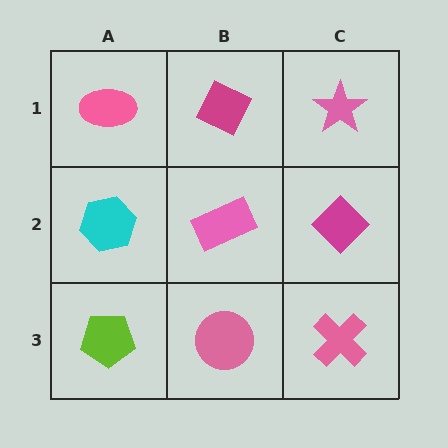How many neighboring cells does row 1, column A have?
2.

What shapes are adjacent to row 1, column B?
A pink rectangle (row 2, column B), a pink ellipse (row 1, column A), a pink star (row 1, column C).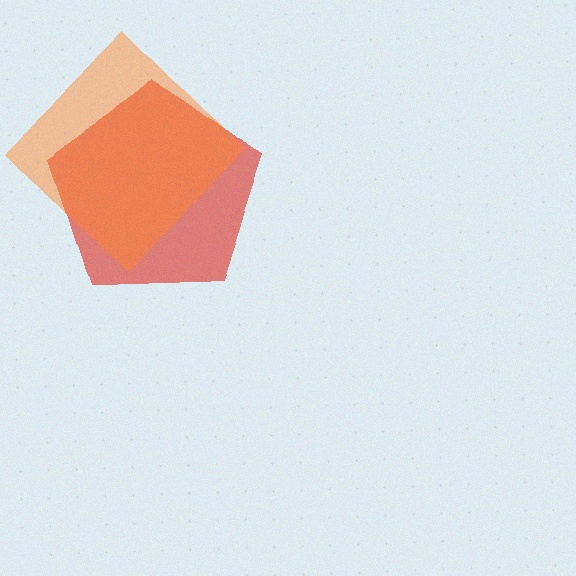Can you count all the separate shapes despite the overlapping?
Yes, there are 2 separate shapes.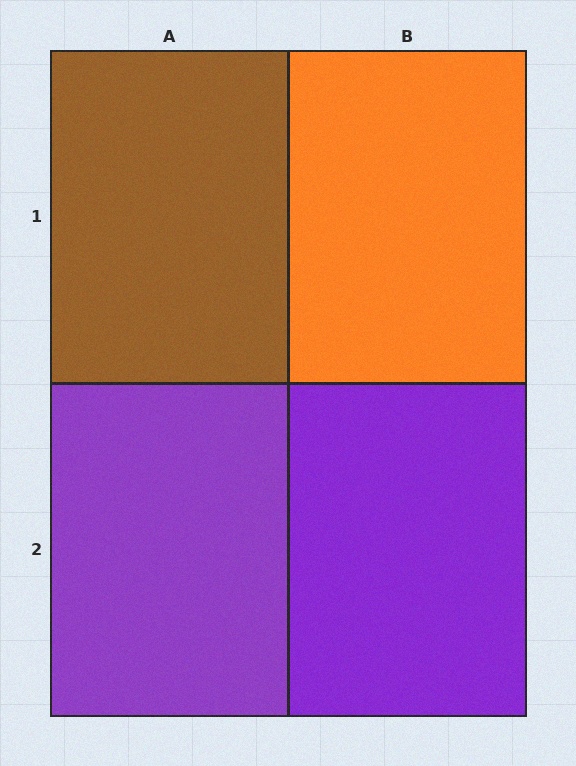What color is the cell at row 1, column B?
Orange.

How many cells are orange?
1 cell is orange.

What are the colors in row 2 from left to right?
Purple, purple.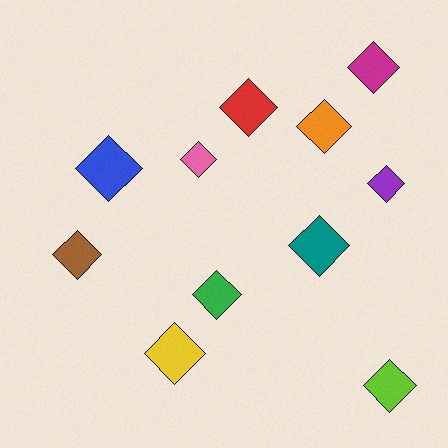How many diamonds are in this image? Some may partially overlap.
There are 11 diamonds.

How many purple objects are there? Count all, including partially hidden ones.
There is 1 purple object.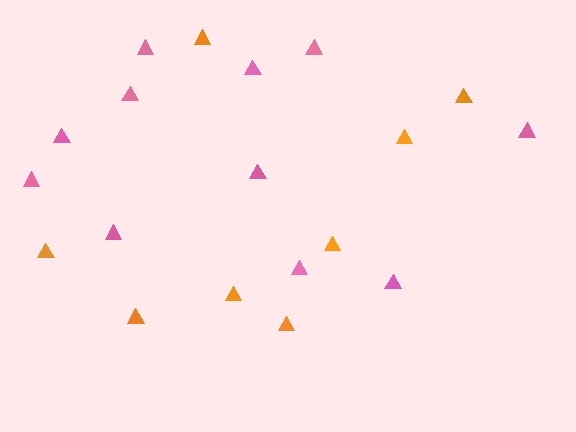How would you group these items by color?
There are 2 groups: one group of pink triangles (11) and one group of orange triangles (8).